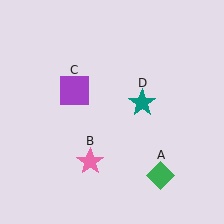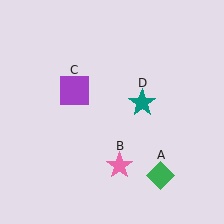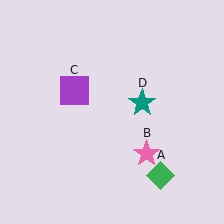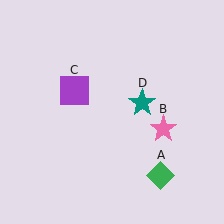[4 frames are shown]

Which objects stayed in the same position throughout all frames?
Green diamond (object A) and purple square (object C) and teal star (object D) remained stationary.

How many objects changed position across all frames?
1 object changed position: pink star (object B).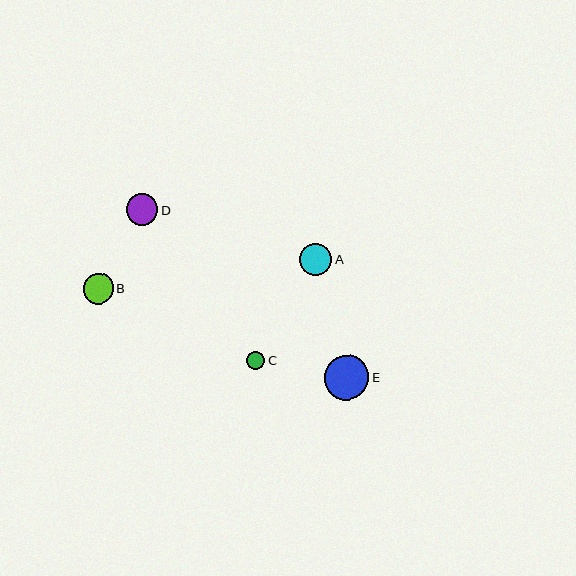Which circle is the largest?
Circle E is the largest with a size of approximately 45 pixels.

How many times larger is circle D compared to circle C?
Circle D is approximately 1.7 times the size of circle C.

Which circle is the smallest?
Circle C is the smallest with a size of approximately 18 pixels.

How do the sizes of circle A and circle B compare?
Circle A and circle B are approximately the same size.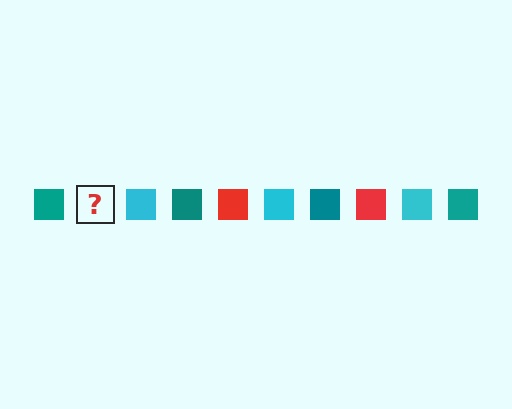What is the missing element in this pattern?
The missing element is a red square.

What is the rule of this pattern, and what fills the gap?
The rule is that the pattern cycles through teal, red, cyan squares. The gap should be filled with a red square.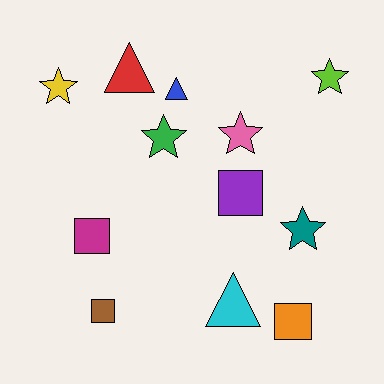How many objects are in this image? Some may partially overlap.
There are 12 objects.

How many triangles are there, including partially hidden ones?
There are 3 triangles.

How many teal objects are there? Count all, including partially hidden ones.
There is 1 teal object.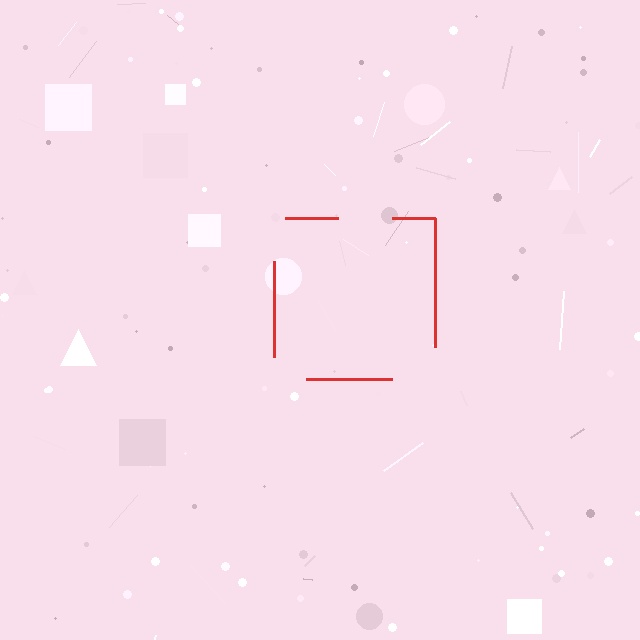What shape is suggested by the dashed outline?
The dashed outline suggests a square.